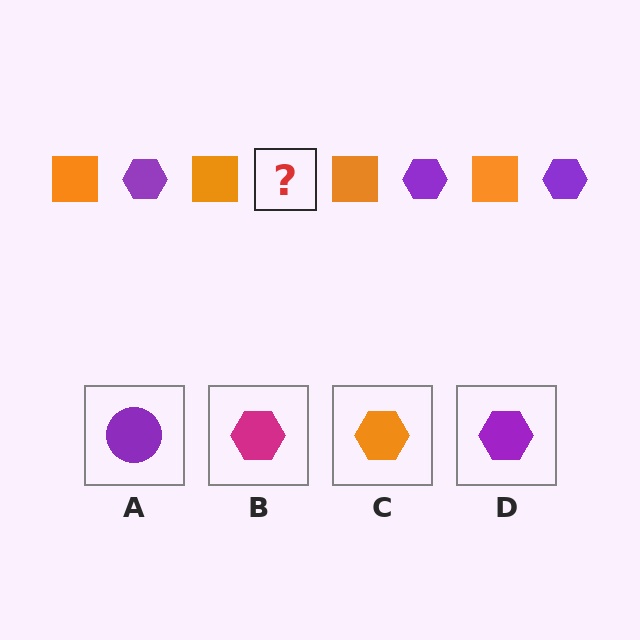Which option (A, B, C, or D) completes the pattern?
D.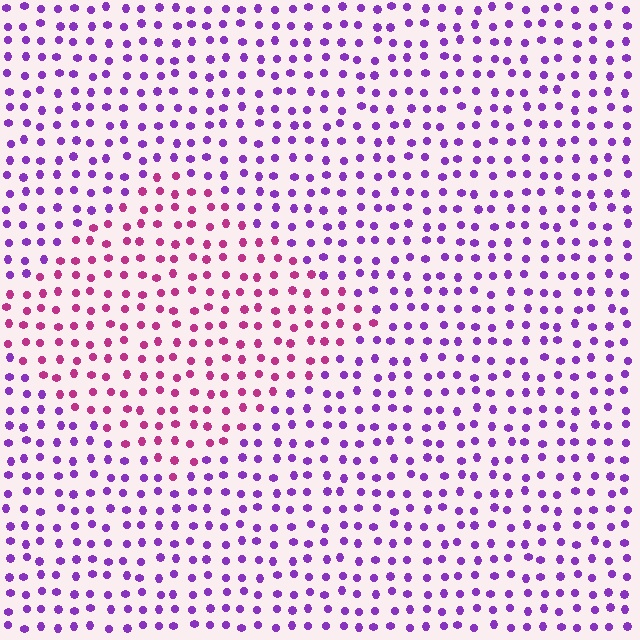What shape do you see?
I see a diamond.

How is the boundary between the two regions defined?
The boundary is defined purely by a slight shift in hue (about 46 degrees). Spacing, size, and orientation are identical on both sides.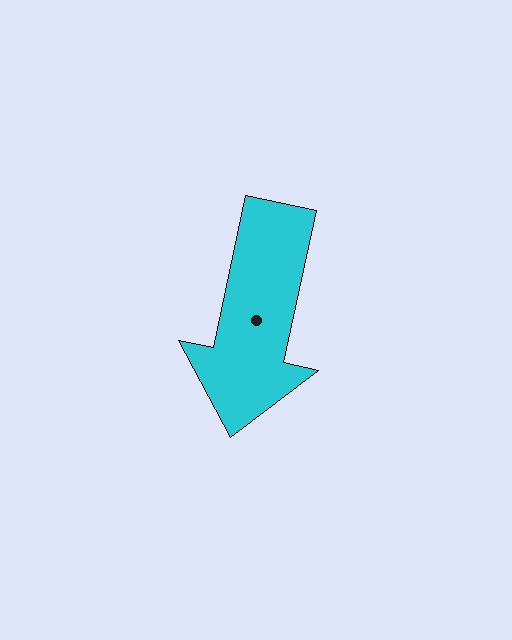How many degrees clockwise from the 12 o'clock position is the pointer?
Approximately 192 degrees.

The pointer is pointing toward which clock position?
Roughly 6 o'clock.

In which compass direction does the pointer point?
South.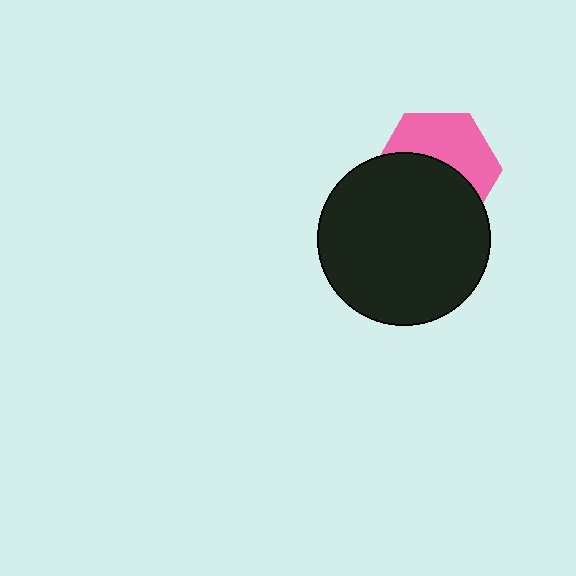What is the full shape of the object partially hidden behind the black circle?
The partially hidden object is a pink hexagon.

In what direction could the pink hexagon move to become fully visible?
The pink hexagon could move up. That would shift it out from behind the black circle entirely.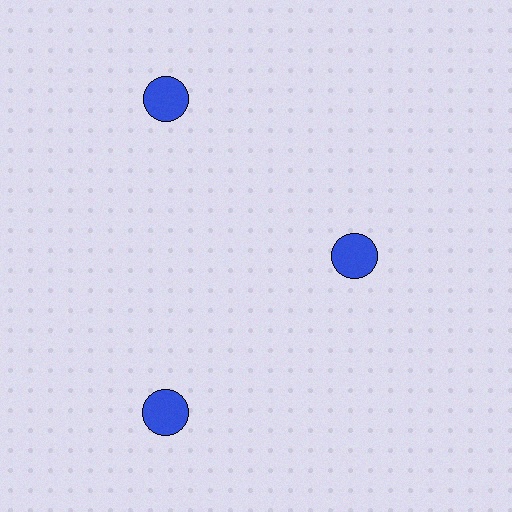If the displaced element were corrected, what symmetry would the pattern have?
It would have 3-fold rotational symmetry — the pattern would map onto itself every 120 degrees.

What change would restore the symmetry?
The symmetry would be restored by moving it outward, back onto the ring so that all 3 circles sit at equal angles and equal distance from the center.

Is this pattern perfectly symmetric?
No. The 3 blue circles are arranged in a ring, but one element near the 3 o'clock position is pulled inward toward the center, breaking the 3-fold rotational symmetry.